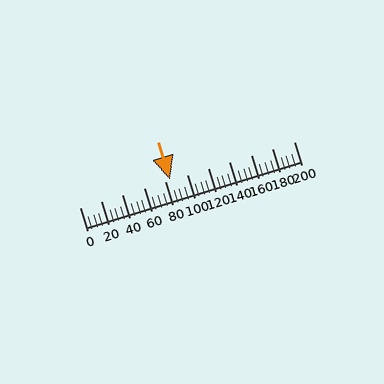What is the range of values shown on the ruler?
The ruler shows values from 0 to 200.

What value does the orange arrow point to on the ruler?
The orange arrow points to approximately 84.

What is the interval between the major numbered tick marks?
The major tick marks are spaced 20 units apart.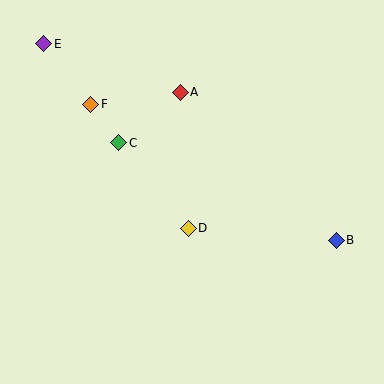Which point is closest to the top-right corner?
Point A is closest to the top-right corner.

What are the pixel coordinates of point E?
Point E is at (44, 44).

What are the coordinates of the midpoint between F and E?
The midpoint between F and E is at (67, 74).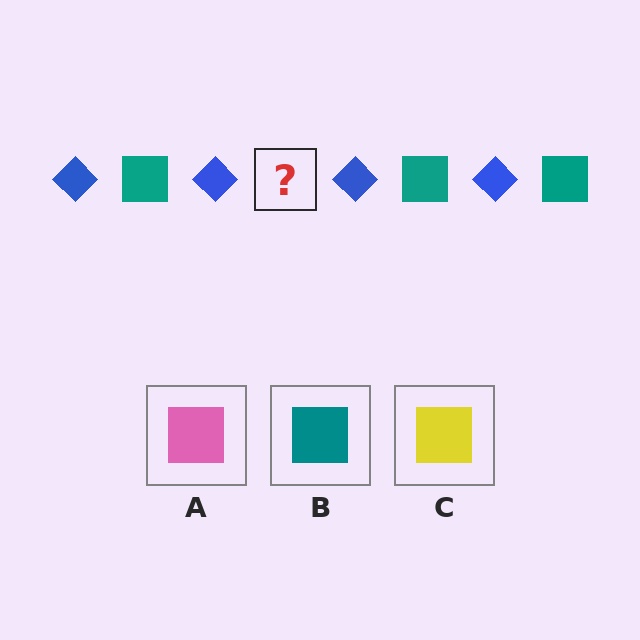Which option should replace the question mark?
Option B.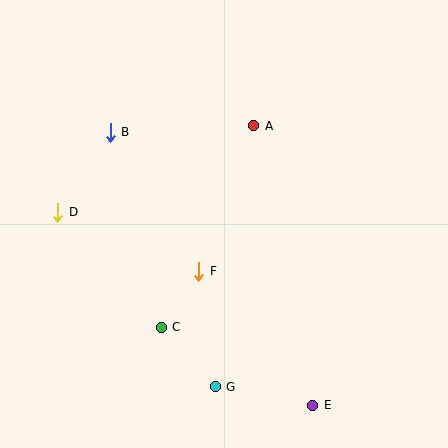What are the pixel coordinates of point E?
Point E is at (313, 405).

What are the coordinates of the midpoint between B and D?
The midpoint between B and D is at (84, 172).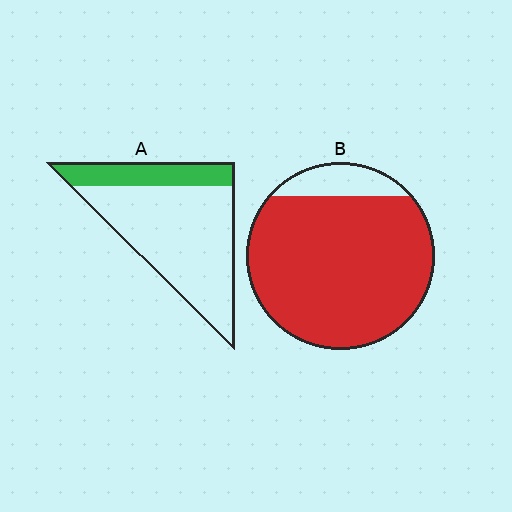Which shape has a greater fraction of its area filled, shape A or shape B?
Shape B.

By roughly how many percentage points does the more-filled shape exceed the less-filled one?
By roughly 65 percentage points (B over A).